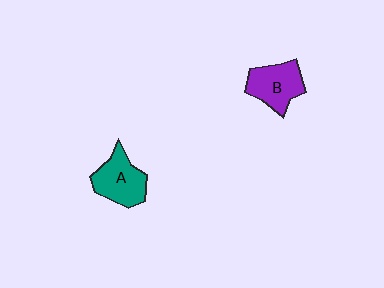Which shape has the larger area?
Shape A (teal).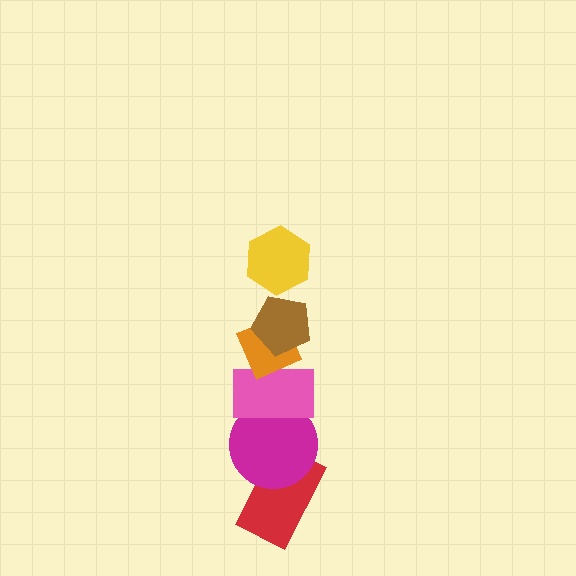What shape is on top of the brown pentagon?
The yellow hexagon is on top of the brown pentagon.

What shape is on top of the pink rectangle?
The orange diamond is on top of the pink rectangle.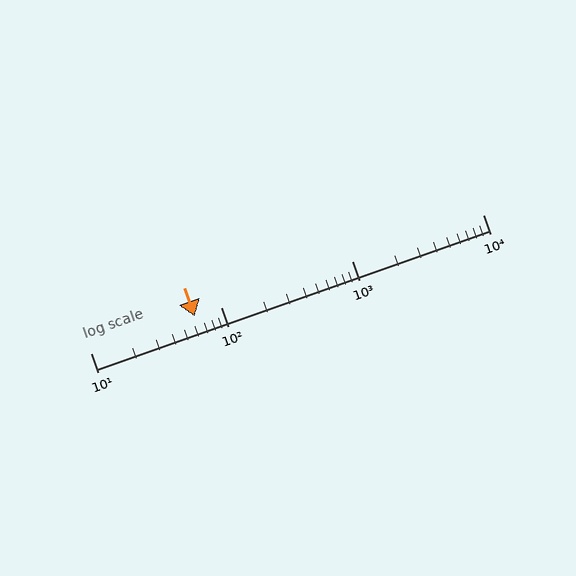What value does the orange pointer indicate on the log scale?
The pointer indicates approximately 63.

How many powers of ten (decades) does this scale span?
The scale spans 3 decades, from 10 to 10000.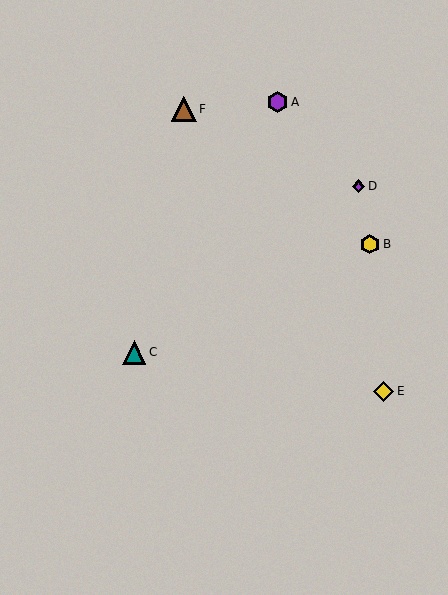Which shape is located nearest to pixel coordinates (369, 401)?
The yellow diamond (labeled E) at (384, 391) is nearest to that location.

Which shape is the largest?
The brown triangle (labeled F) is the largest.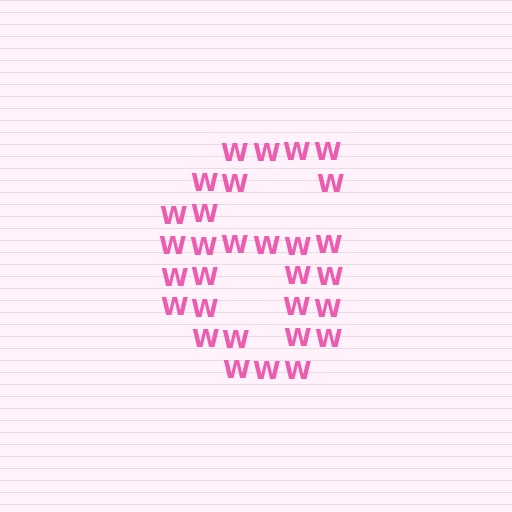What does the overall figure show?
The overall figure shows the digit 6.